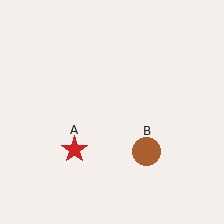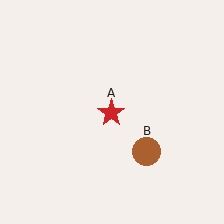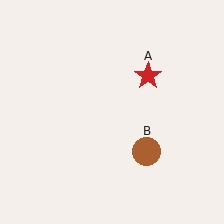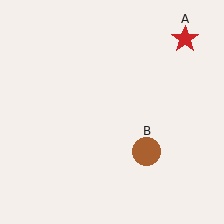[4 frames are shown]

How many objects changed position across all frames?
1 object changed position: red star (object A).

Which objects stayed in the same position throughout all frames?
Brown circle (object B) remained stationary.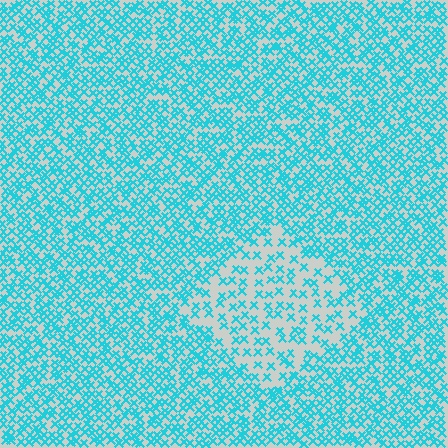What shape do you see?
I see a diamond.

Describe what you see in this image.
The image contains small cyan elements arranged at two different densities. A diamond-shaped region is visible where the elements are less densely packed than the surrounding area.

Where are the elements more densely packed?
The elements are more densely packed outside the diamond boundary.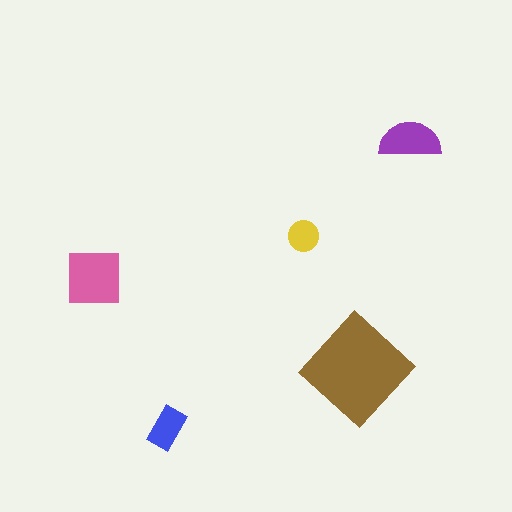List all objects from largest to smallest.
The brown diamond, the pink square, the purple semicircle, the blue rectangle, the yellow circle.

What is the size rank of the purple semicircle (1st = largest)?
3rd.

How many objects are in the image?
There are 5 objects in the image.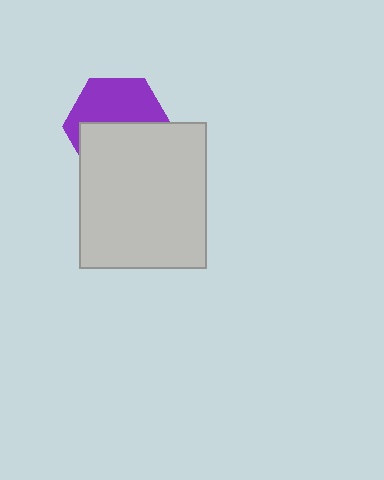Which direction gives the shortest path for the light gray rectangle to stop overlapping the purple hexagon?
Moving down gives the shortest separation.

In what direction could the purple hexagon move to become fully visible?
The purple hexagon could move up. That would shift it out from behind the light gray rectangle entirely.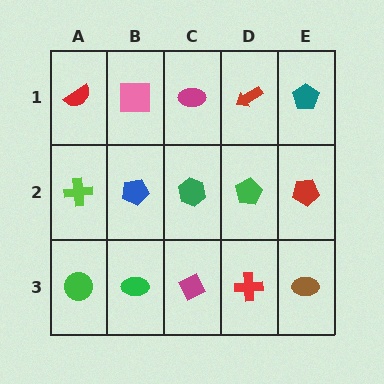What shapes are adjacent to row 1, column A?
A lime cross (row 2, column A), a pink square (row 1, column B).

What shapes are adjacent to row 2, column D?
A red arrow (row 1, column D), a red cross (row 3, column D), a green hexagon (row 2, column C), a red pentagon (row 2, column E).